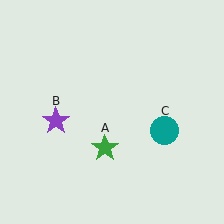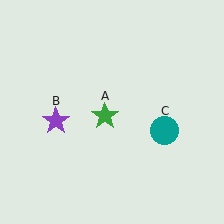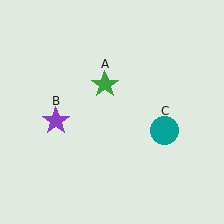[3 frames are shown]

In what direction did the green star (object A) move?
The green star (object A) moved up.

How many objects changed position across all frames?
1 object changed position: green star (object A).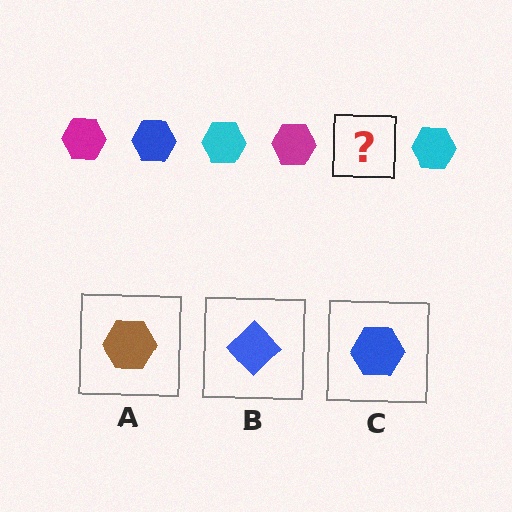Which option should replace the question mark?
Option C.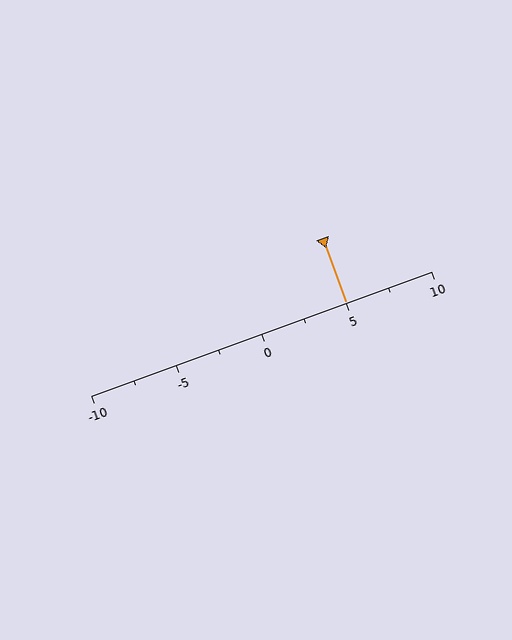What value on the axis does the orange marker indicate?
The marker indicates approximately 5.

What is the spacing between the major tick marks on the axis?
The major ticks are spaced 5 apart.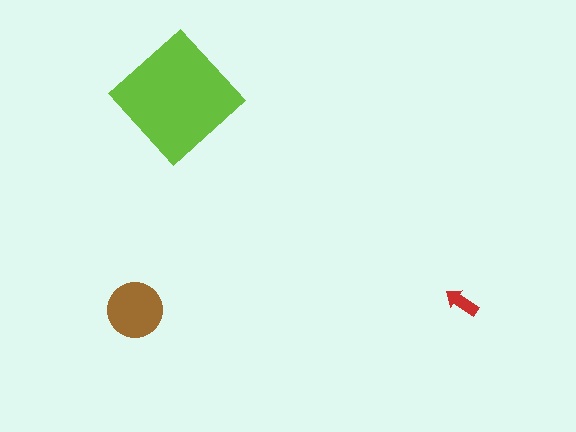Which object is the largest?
The lime diamond.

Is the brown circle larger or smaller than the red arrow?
Larger.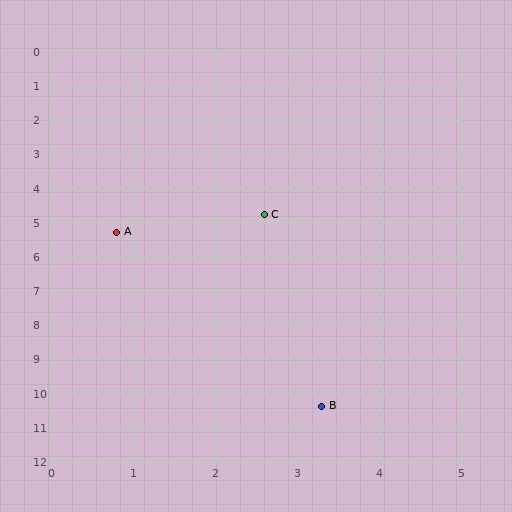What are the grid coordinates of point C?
Point C is at approximately (2.6, 4.8).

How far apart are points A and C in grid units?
Points A and C are about 1.9 grid units apart.